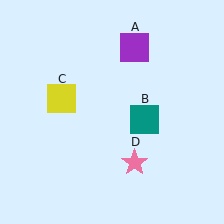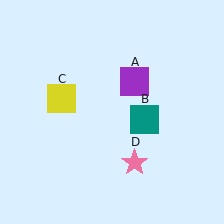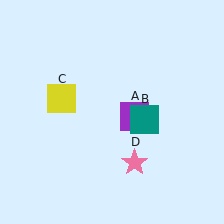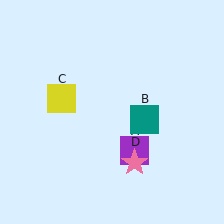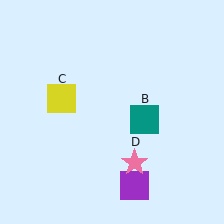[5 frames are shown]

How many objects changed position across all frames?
1 object changed position: purple square (object A).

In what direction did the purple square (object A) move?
The purple square (object A) moved down.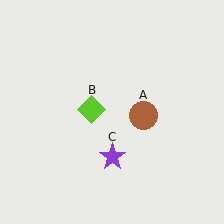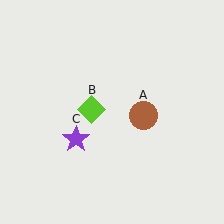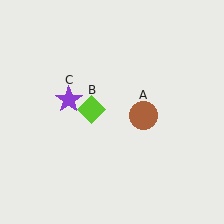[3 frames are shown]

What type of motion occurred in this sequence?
The purple star (object C) rotated clockwise around the center of the scene.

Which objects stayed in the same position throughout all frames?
Brown circle (object A) and lime diamond (object B) remained stationary.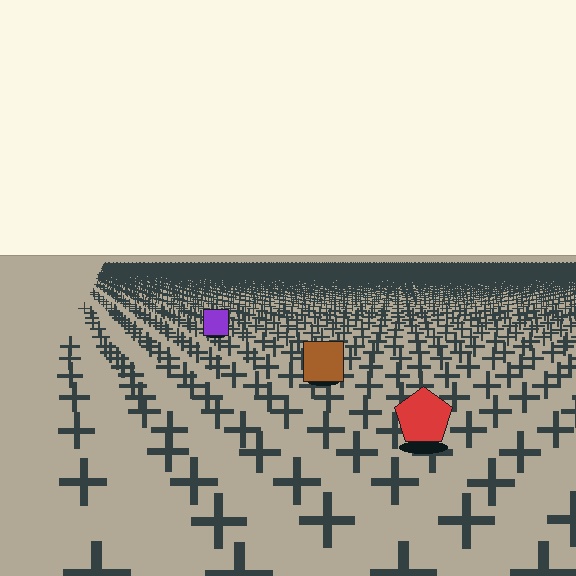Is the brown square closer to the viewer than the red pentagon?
No. The red pentagon is closer — you can tell from the texture gradient: the ground texture is coarser near it.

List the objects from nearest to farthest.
From nearest to farthest: the red pentagon, the brown square, the purple square.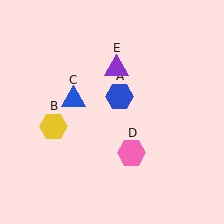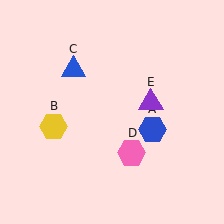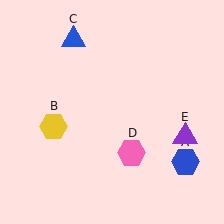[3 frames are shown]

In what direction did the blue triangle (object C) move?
The blue triangle (object C) moved up.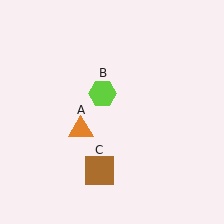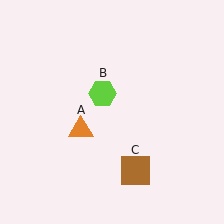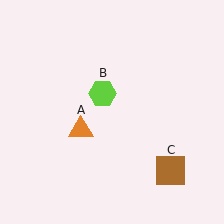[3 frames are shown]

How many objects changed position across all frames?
1 object changed position: brown square (object C).